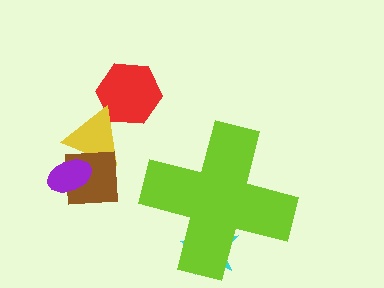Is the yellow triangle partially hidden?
No, the yellow triangle is fully visible.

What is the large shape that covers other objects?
A lime cross.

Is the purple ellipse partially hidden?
No, the purple ellipse is fully visible.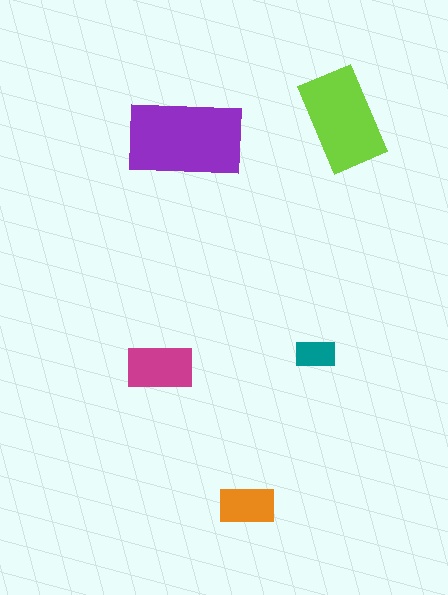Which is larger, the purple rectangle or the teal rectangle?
The purple one.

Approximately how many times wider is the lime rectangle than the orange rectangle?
About 2 times wider.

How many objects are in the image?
There are 5 objects in the image.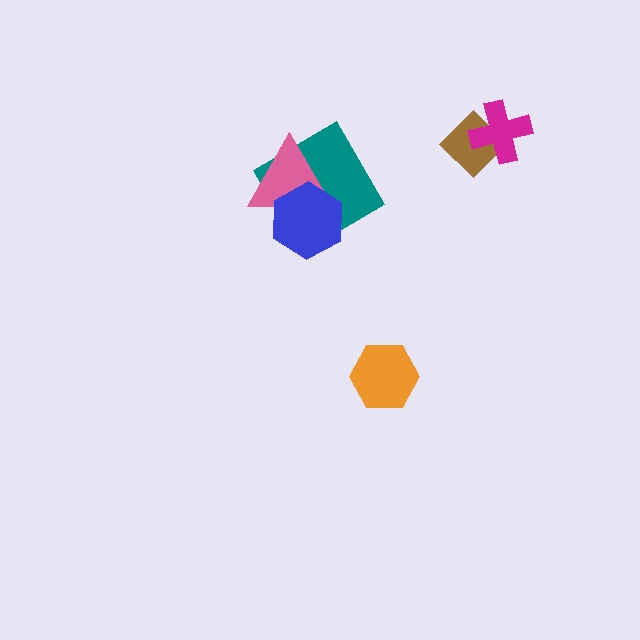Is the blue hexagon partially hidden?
No, no other shape covers it.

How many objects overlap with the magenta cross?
1 object overlaps with the magenta cross.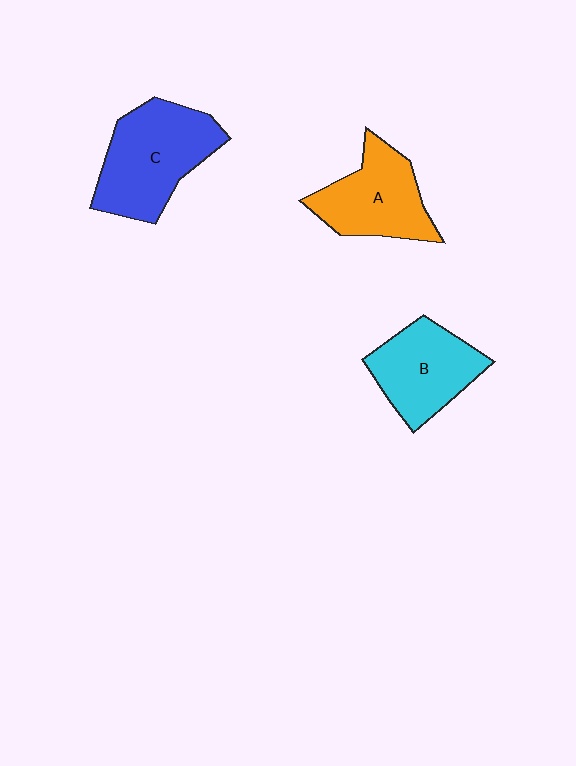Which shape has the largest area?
Shape C (blue).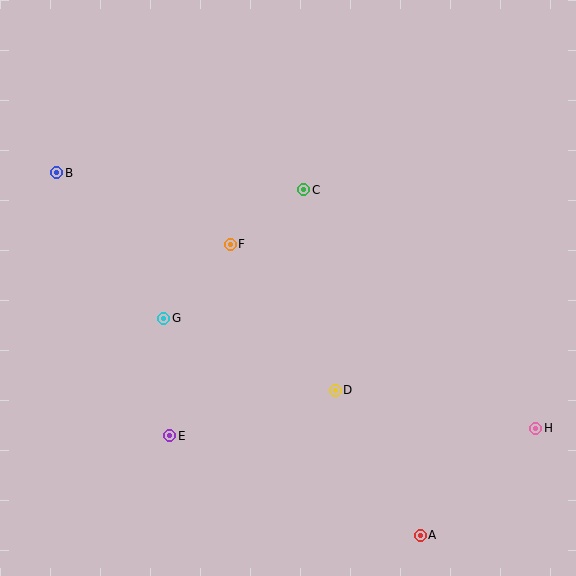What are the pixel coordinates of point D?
Point D is at (335, 390).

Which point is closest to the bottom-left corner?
Point E is closest to the bottom-left corner.